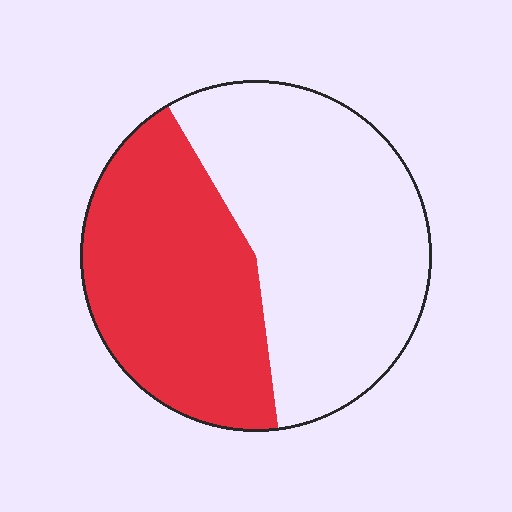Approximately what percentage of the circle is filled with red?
Approximately 45%.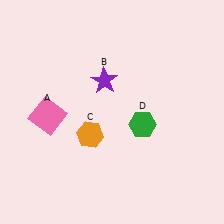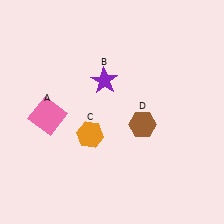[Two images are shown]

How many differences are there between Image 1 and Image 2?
There is 1 difference between the two images.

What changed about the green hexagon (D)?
In Image 1, D is green. In Image 2, it changed to brown.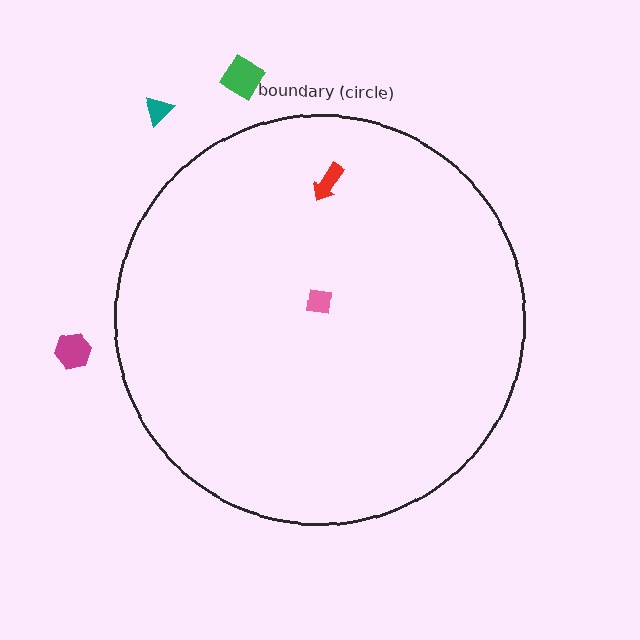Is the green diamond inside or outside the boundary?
Outside.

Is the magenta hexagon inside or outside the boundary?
Outside.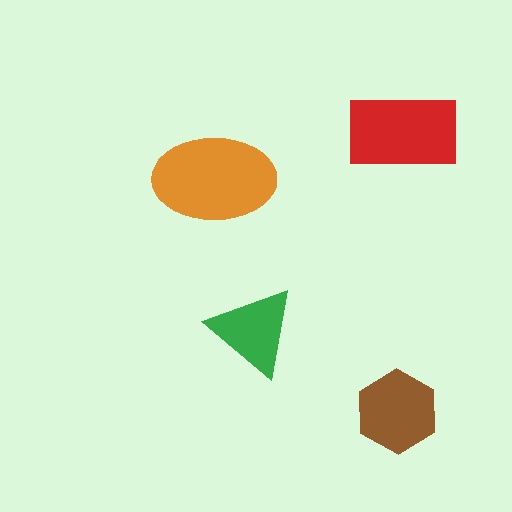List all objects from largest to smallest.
The orange ellipse, the red rectangle, the brown hexagon, the green triangle.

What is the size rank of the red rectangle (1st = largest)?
2nd.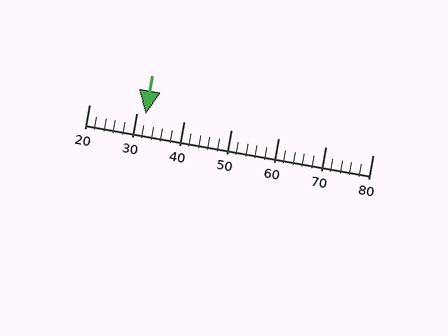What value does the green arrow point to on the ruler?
The green arrow points to approximately 32.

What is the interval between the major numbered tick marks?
The major tick marks are spaced 10 units apart.